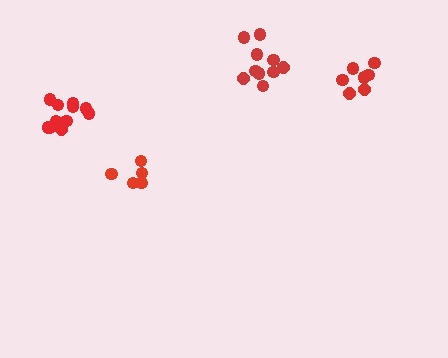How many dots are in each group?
Group 1: 5 dots, Group 2: 7 dots, Group 3: 10 dots, Group 4: 11 dots (33 total).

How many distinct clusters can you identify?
There are 4 distinct clusters.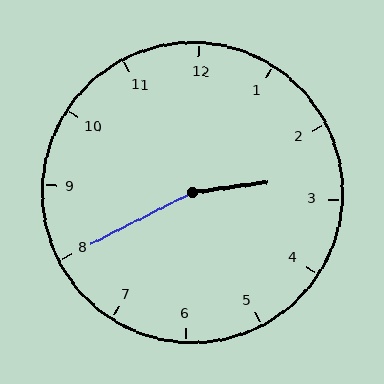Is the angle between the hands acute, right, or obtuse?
It is obtuse.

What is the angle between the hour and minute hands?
Approximately 160 degrees.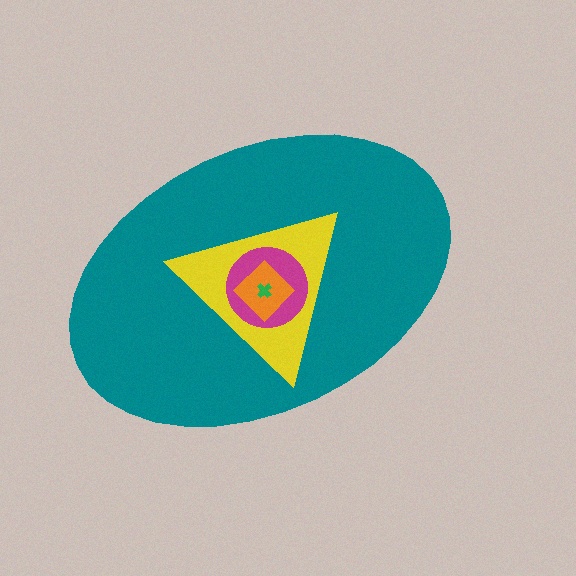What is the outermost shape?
The teal ellipse.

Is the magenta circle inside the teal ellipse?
Yes.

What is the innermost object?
The green cross.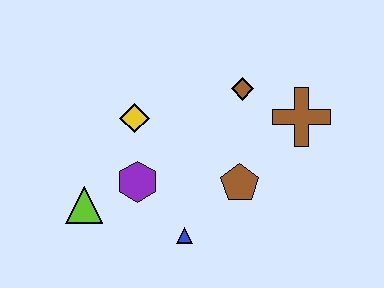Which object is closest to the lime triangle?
The purple hexagon is closest to the lime triangle.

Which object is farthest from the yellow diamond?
The brown cross is farthest from the yellow diamond.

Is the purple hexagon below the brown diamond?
Yes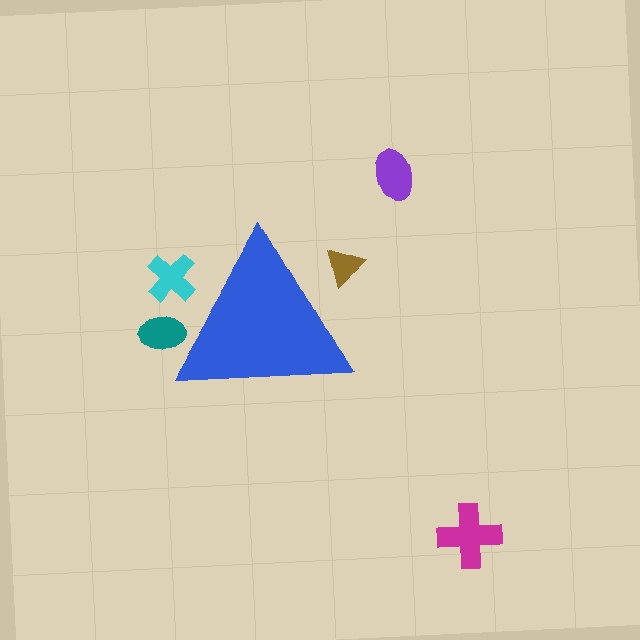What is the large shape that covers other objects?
A blue triangle.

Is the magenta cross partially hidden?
No, the magenta cross is fully visible.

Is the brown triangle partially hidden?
Yes, the brown triangle is partially hidden behind the blue triangle.